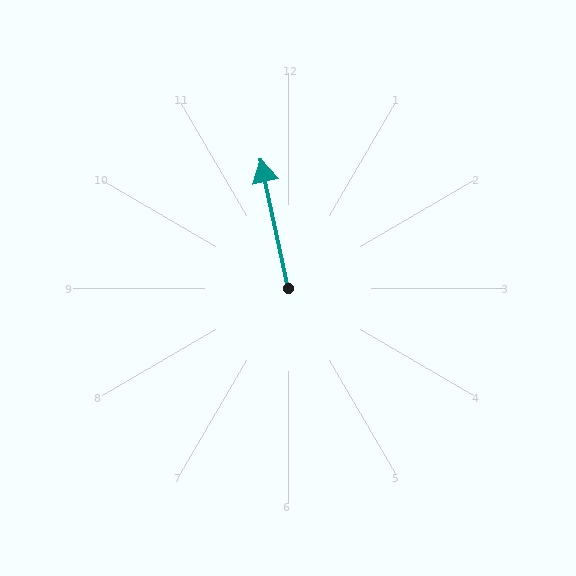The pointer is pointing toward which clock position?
Roughly 12 o'clock.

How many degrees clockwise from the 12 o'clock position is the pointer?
Approximately 348 degrees.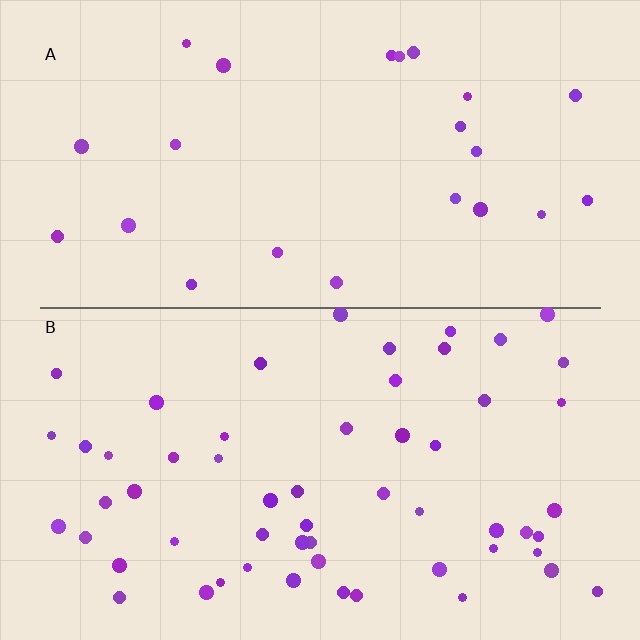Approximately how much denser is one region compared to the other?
Approximately 2.5× — region B over region A.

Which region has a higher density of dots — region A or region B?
B (the bottom).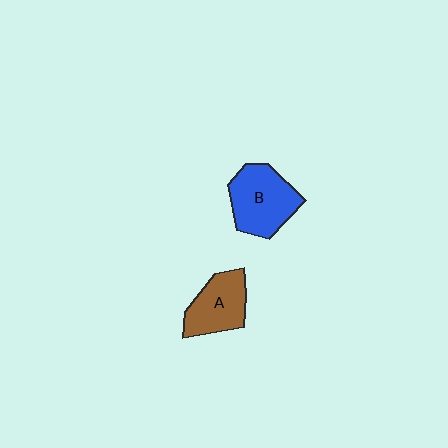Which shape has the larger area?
Shape B (blue).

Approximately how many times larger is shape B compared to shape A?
Approximately 1.2 times.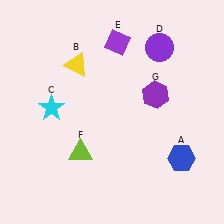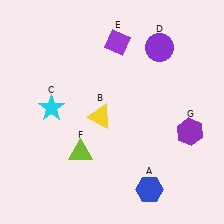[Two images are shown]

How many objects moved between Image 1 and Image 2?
3 objects moved between the two images.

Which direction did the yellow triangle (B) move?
The yellow triangle (B) moved down.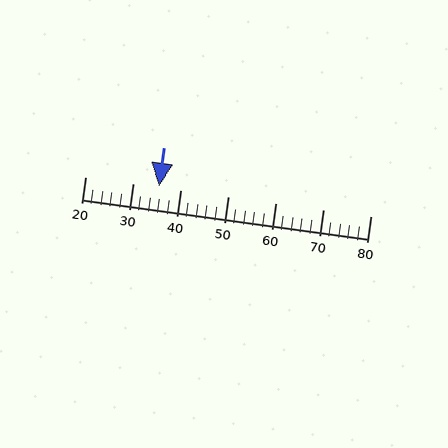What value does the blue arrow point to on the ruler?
The blue arrow points to approximately 36.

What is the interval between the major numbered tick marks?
The major tick marks are spaced 10 units apart.